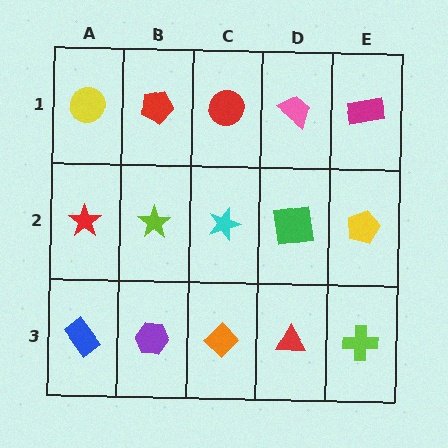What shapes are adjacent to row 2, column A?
A yellow circle (row 1, column A), a blue rectangle (row 3, column A), a lime star (row 2, column B).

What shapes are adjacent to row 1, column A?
A red star (row 2, column A), a red pentagon (row 1, column B).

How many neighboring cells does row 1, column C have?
3.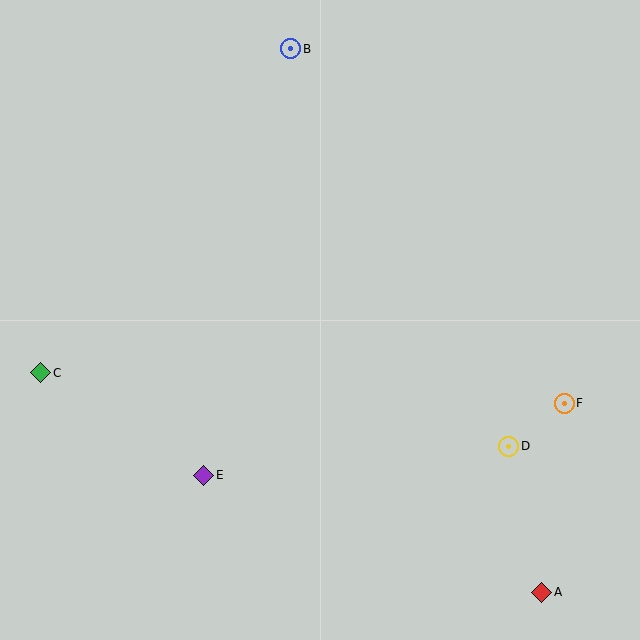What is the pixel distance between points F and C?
The distance between F and C is 524 pixels.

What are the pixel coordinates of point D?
Point D is at (509, 446).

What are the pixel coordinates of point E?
Point E is at (204, 475).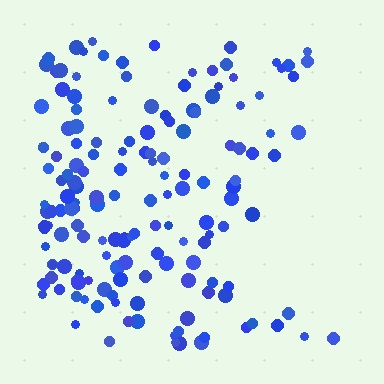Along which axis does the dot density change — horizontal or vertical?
Horizontal.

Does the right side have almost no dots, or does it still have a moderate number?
Still a moderate number, just noticeably fewer than the left.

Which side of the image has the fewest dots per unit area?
The right.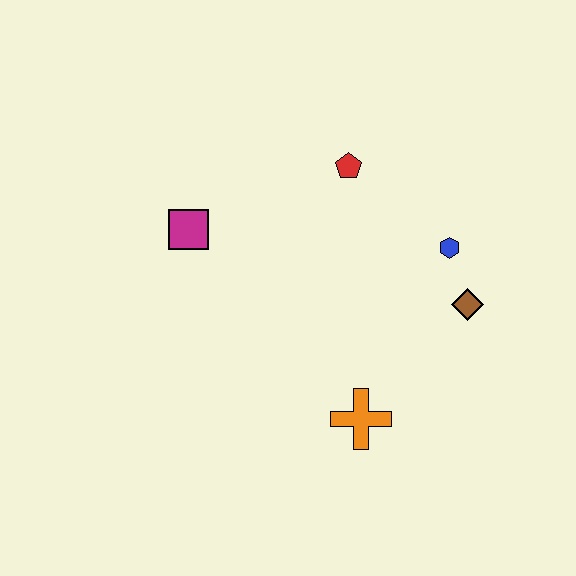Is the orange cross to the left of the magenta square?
No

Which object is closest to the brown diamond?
The blue hexagon is closest to the brown diamond.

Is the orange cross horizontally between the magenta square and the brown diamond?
Yes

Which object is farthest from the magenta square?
The brown diamond is farthest from the magenta square.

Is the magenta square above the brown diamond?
Yes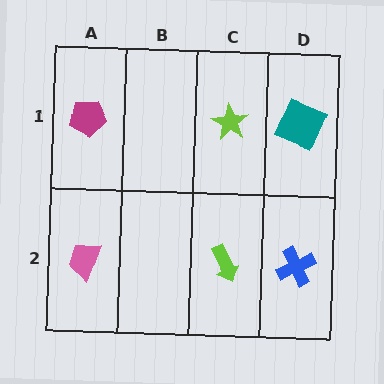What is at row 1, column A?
A magenta pentagon.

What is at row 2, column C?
A lime arrow.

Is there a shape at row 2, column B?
No, that cell is empty.